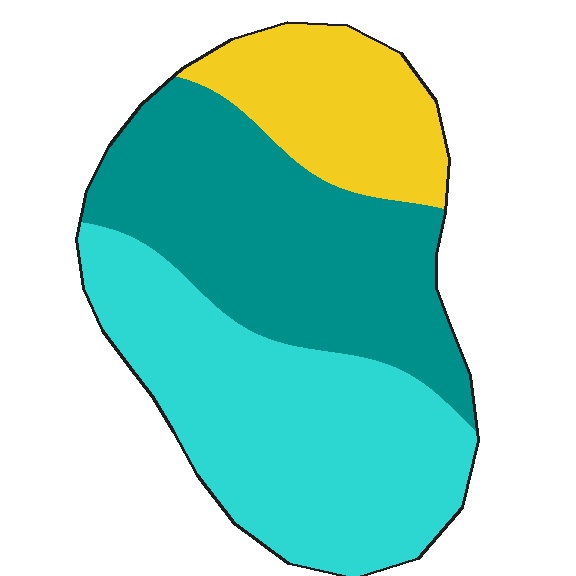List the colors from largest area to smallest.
From largest to smallest: cyan, teal, yellow.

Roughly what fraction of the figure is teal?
Teal takes up between a third and a half of the figure.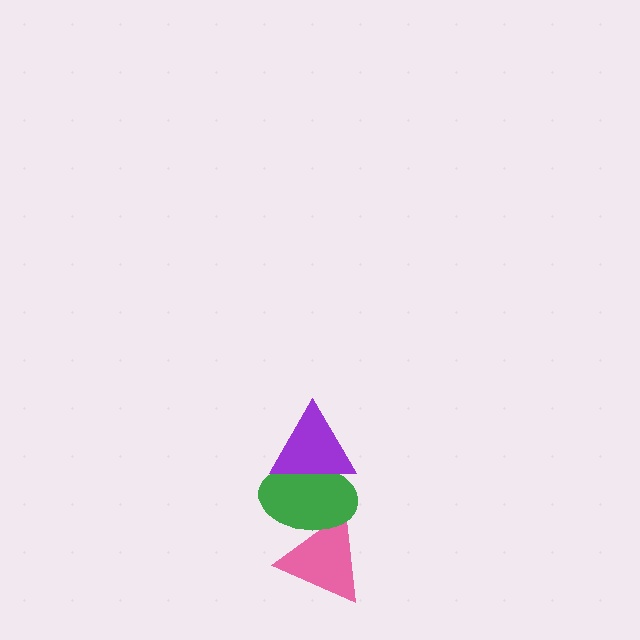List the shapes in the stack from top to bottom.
From top to bottom: the purple triangle, the green ellipse, the pink triangle.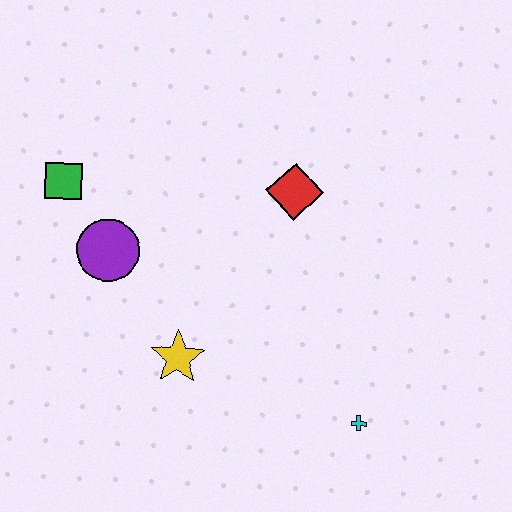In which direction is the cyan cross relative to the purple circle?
The cyan cross is to the right of the purple circle.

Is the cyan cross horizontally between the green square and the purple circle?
No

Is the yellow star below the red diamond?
Yes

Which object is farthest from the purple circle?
The cyan cross is farthest from the purple circle.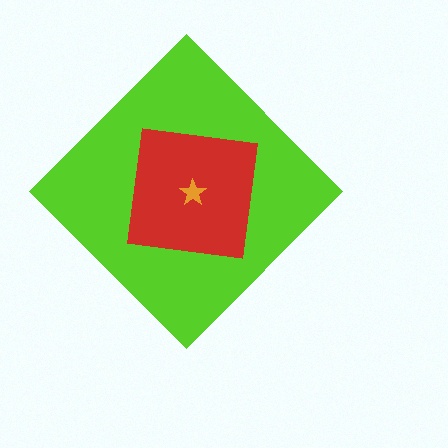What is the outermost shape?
The lime diamond.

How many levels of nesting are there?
3.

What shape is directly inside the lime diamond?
The red square.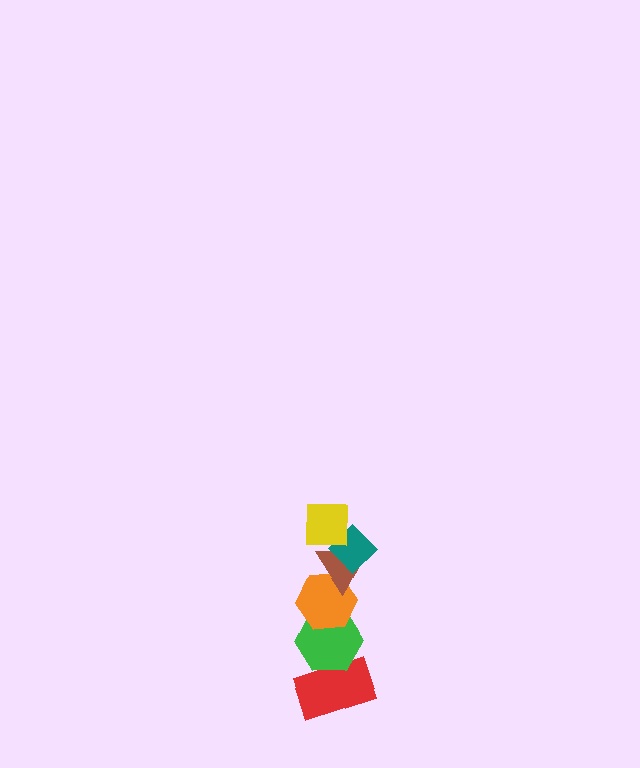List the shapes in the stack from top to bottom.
From top to bottom: the yellow square, the teal diamond, the brown triangle, the orange hexagon, the green hexagon, the red rectangle.